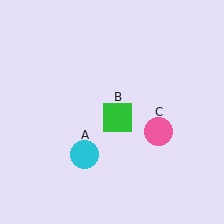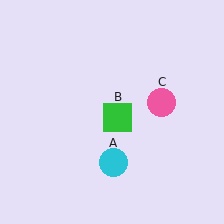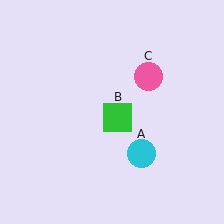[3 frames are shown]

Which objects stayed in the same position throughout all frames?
Green square (object B) remained stationary.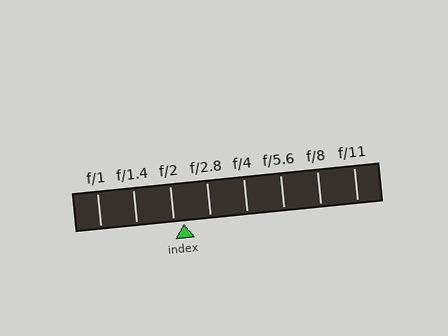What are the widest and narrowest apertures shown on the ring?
The widest aperture shown is f/1 and the narrowest is f/11.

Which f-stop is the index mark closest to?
The index mark is closest to f/2.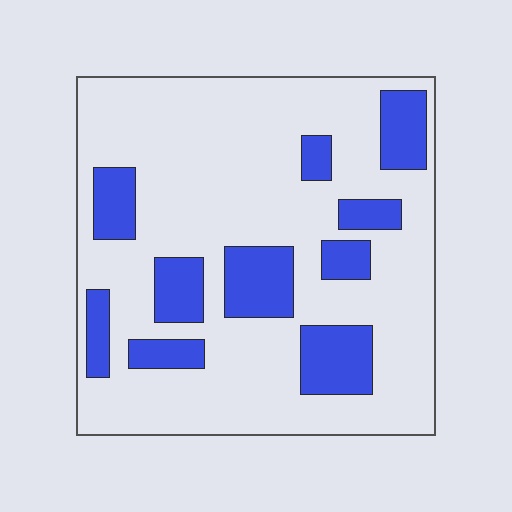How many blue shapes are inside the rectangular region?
10.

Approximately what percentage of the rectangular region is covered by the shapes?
Approximately 25%.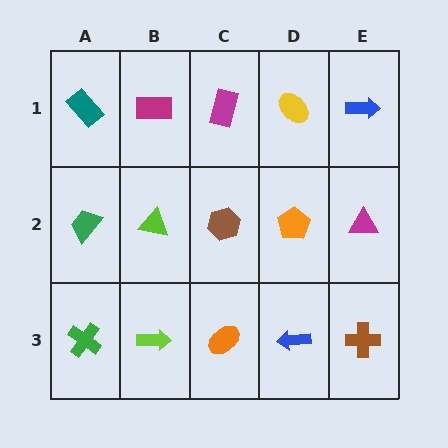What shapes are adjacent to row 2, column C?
A magenta rectangle (row 1, column C), an orange ellipse (row 3, column C), a lime triangle (row 2, column B), an orange pentagon (row 2, column D).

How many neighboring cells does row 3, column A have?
2.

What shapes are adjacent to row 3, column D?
An orange pentagon (row 2, column D), an orange ellipse (row 3, column C), a brown cross (row 3, column E).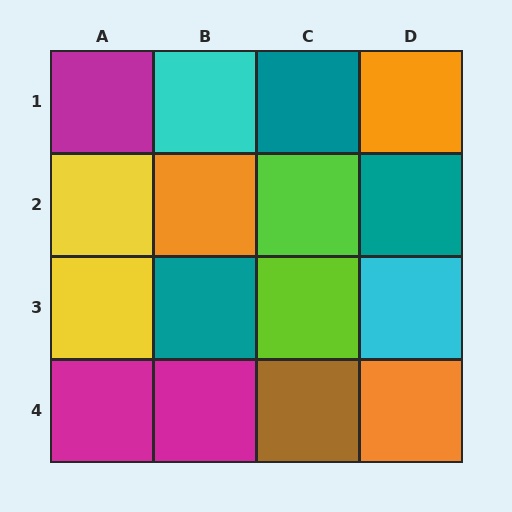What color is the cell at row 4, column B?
Magenta.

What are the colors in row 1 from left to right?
Magenta, cyan, teal, orange.